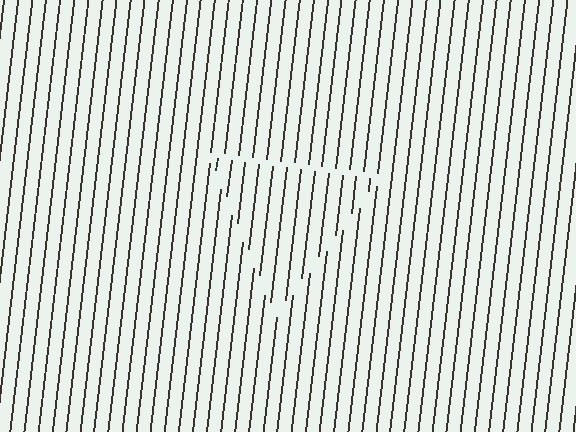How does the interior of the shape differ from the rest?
The interior of the shape contains the same grating, shifted by half a period — the contour is defined by the phase discontinuity where line-ends from the inner and outer gratings abut.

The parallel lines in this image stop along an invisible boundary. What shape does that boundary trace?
An illusory triangle. The interior of the shape contains the same grating, shifted by half a period — the contour is defined by the phase discontinuity where line-ends from the inner and outer gratings abut.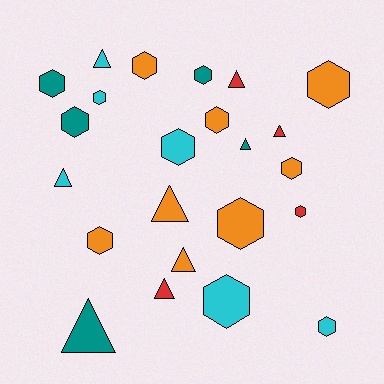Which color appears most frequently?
Orange, with 8 objects.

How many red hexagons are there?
There is 1 red hexagon.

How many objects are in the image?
There are 23 objects.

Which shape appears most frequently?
Hexagon, with 14 objects.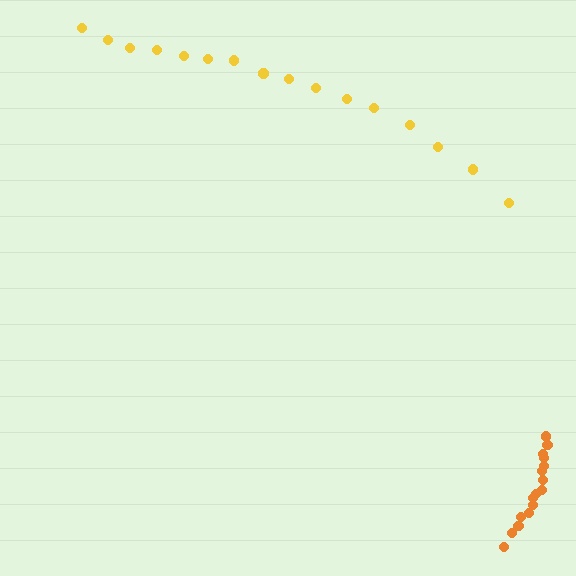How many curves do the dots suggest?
There are 2 distinct paths.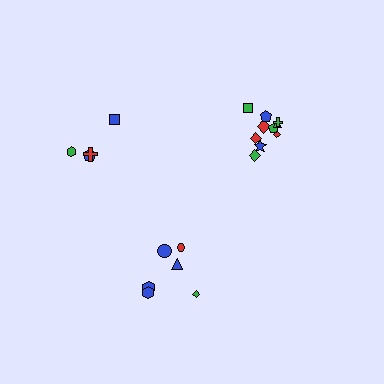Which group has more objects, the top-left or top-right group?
The top-right group.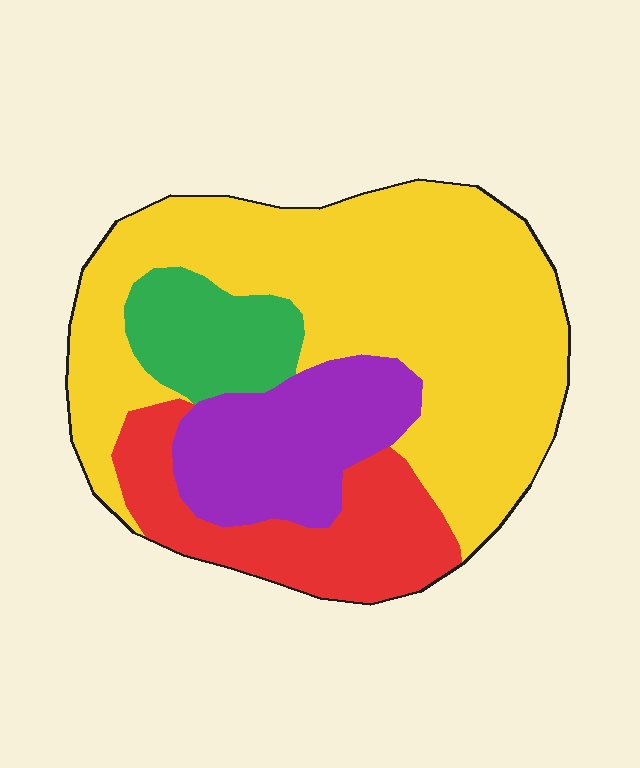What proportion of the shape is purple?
Purple covers roughly 15% of the shape.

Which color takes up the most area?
Yellow, at roughly 55%.